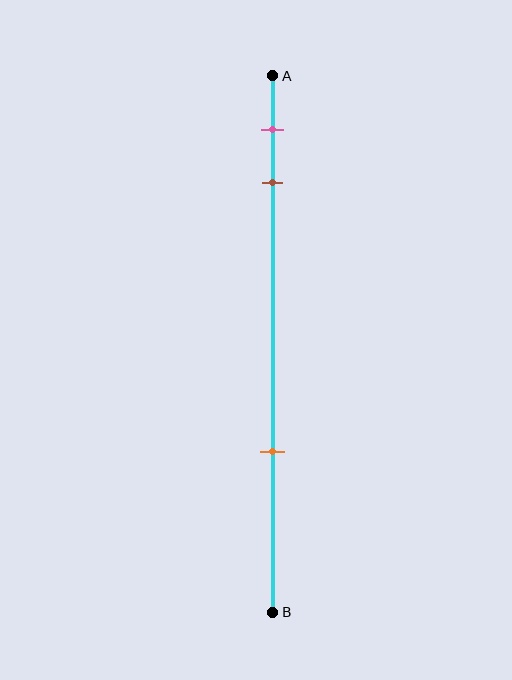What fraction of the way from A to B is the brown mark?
The brown mark is approximately 20% (0.2) of the way from A to B.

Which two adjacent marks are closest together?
The pink and brown marks are the closest adjacent pair.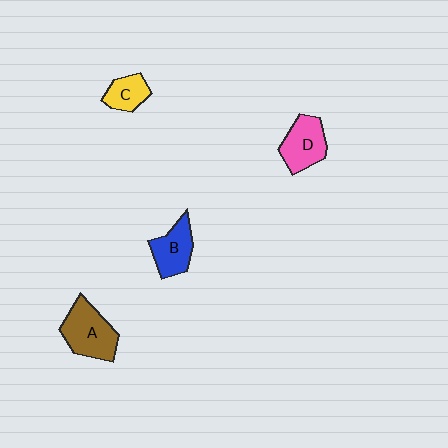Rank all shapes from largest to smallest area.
From largest to smallest: A (brown), D (pink), B (blue), C (yellow).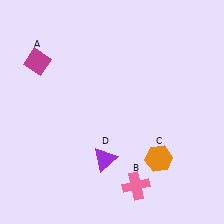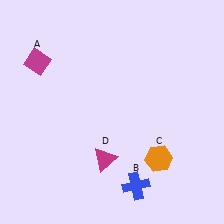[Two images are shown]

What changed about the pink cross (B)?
In Image 1, B is pink. In Image 2, it changed to blue.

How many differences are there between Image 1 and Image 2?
There are 2 differences between the two images.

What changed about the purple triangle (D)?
In Image 1, D is purple. In Image 2, it changed to magenta.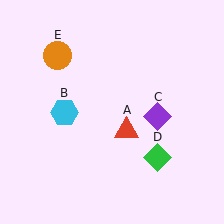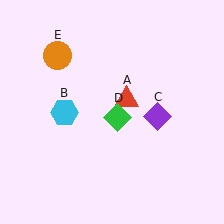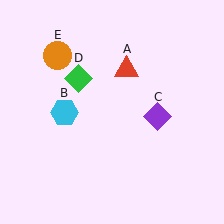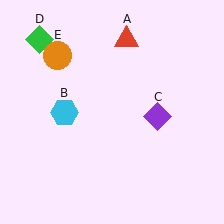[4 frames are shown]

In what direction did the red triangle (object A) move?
The red triangle (object A) moved up.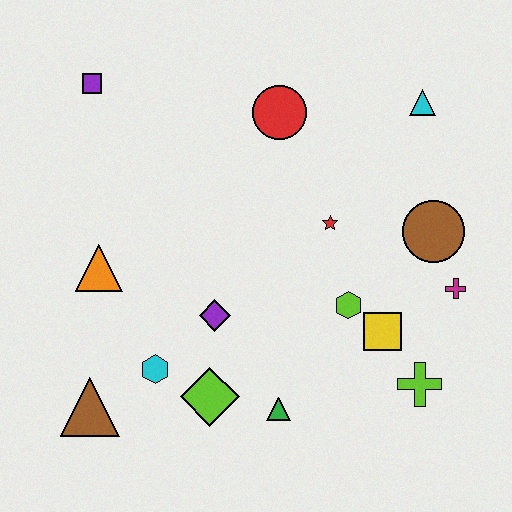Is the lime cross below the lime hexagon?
Yes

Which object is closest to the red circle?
The red star is closest to the red circle.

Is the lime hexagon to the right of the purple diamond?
Yes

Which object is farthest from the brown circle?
The brown triangle is farthest from the brown circle.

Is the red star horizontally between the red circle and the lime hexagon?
Yes